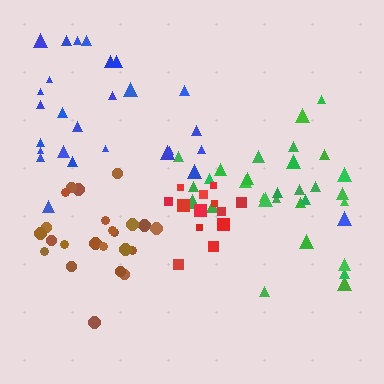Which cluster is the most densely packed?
Red.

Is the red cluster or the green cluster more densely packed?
Red.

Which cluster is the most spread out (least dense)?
Blue.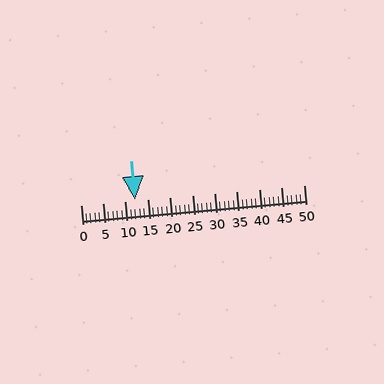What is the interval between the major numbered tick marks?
The major tick marks are spaced 5 units apart.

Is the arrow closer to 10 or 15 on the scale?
The arrow is closer to 10.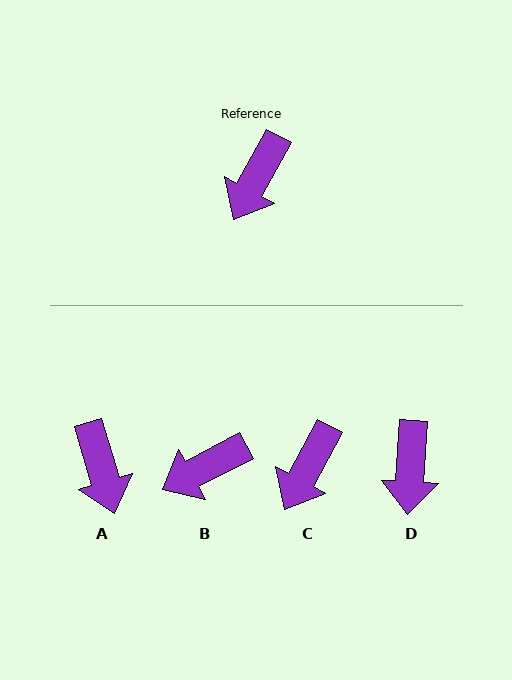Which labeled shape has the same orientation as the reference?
C.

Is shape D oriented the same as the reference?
No, it is off by about 25 degrees.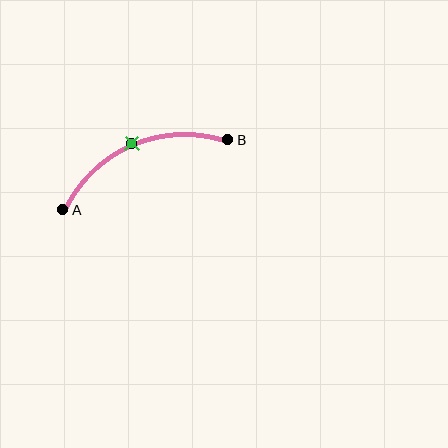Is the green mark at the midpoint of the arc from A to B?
Yes. The green mark lies on the arc at equal arc-length from both A and B — it is the arc midpoint.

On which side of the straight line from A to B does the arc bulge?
The arc bulges above the straight line connecting A and B.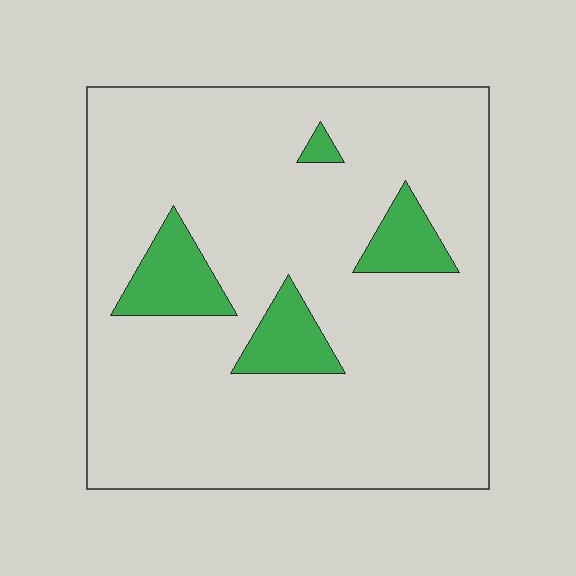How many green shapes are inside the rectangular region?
4.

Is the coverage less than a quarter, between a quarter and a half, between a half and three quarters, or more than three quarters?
Less than a quarter.